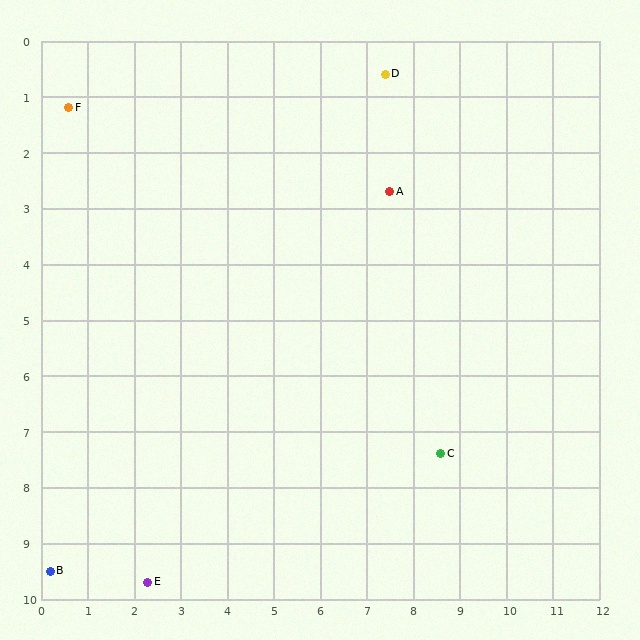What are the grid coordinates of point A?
Point A is at approximately (7.5, 2.7).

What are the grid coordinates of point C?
Point C is at approximately (8.6, 7.4).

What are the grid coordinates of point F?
Point F is at approximately (0.6, 1.2).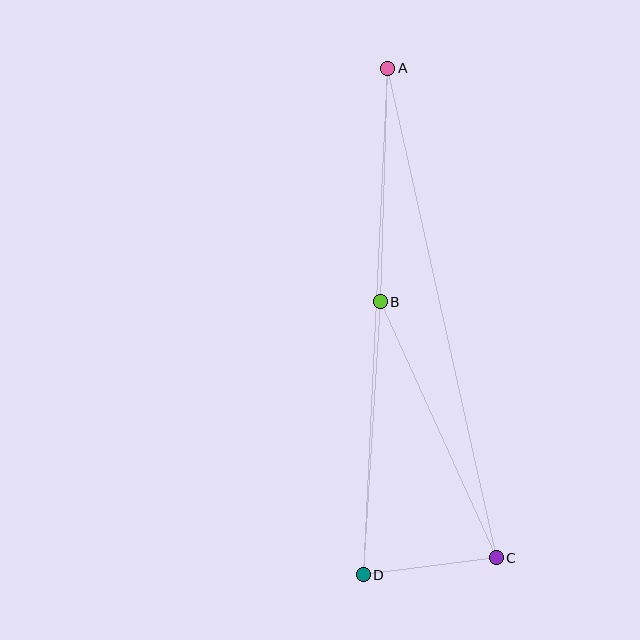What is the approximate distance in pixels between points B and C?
The distance between B and C is approximately 281 pixels.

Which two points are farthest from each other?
Points A and D are farthest from each other.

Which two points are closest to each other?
Points C and D are closest to each other.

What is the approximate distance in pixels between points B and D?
The distance between B and D is approximately 273 pixels.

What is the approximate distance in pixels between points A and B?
The distance between A and B is approximately 234 pixels.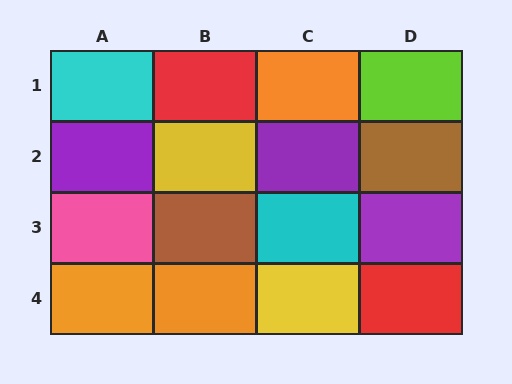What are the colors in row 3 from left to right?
Pink, brown, cyan, purple.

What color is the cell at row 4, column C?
Yellow.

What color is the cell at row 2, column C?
Purple.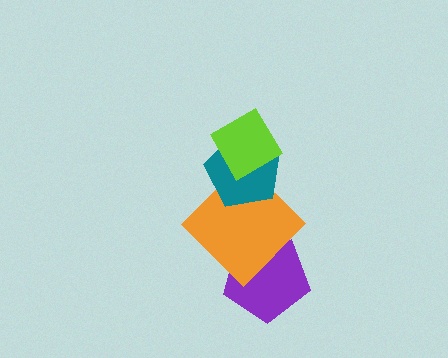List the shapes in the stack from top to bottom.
From top to bottom: the lime diamond, the teal pentagon, the orange diamond, the purple pentagon.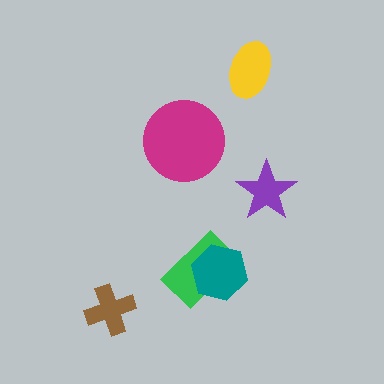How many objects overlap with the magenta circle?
0 objects overlap with the magenta circle.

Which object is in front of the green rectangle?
The teal hexagon is in front of the green rectangle.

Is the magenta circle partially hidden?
No, no other shape covers it.